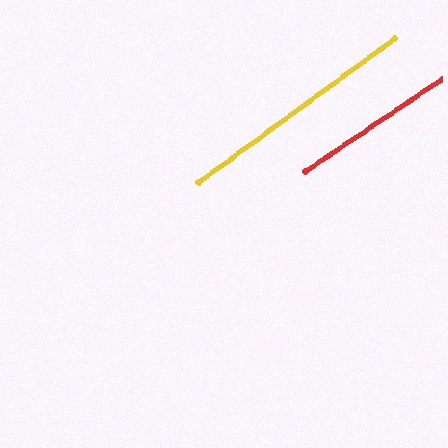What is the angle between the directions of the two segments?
Approximately 2 degrees.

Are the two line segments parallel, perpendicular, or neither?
Parallel — their directions differ by only 2.0°.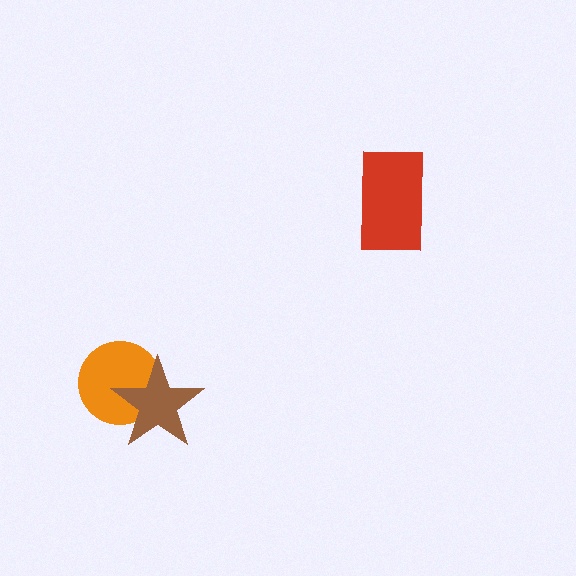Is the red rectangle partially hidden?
No, no other shape covers it.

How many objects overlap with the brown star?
1 object overlaps with the brown star.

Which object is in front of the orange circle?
The brown star is in front of the orange circle.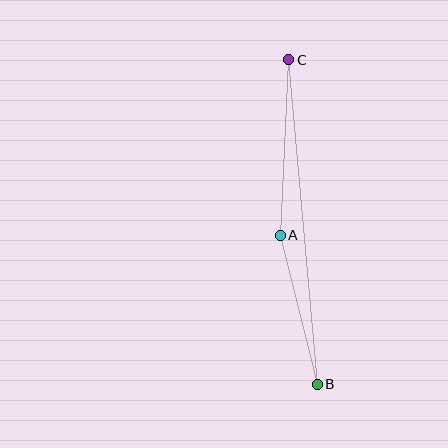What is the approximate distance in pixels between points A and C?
The distance between A and C is approximately 176 pixels.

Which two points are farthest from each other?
Points B and C are farthest from each other.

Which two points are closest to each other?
Points A and B are closest to each other.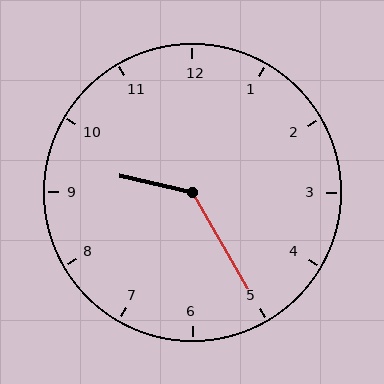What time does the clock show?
9:25.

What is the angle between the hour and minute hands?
Approximately 132 degrees.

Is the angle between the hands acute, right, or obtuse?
It is obtuse.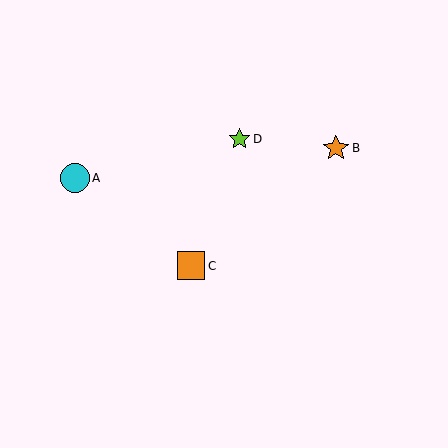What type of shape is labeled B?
Shape B is an orange star.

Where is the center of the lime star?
The center of the lime star is at (239, 139).